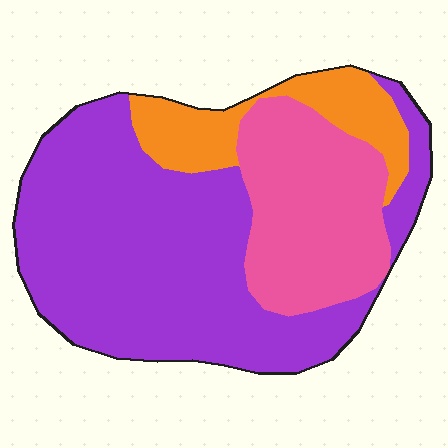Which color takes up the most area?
Purple, at roughly 60%.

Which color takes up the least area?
Orange, at roughly 15%.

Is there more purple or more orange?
Purple.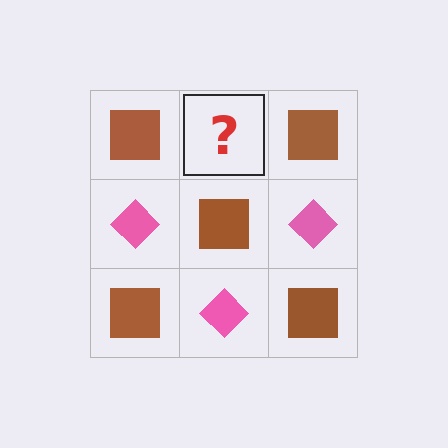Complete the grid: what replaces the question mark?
The question mark should be replaced with a pink diamond.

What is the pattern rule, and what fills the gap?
The rule is that it alternates brown square and pink diamond in a checkerboard pattern. The gap should be filled with a pink diamond.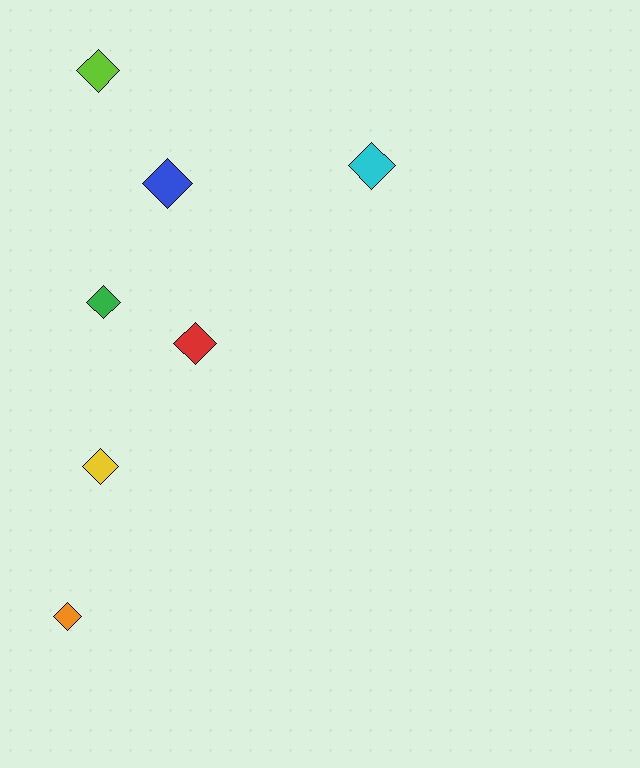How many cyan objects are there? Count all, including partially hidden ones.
There is 1 cyan object.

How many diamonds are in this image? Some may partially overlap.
There are 7 diamonds.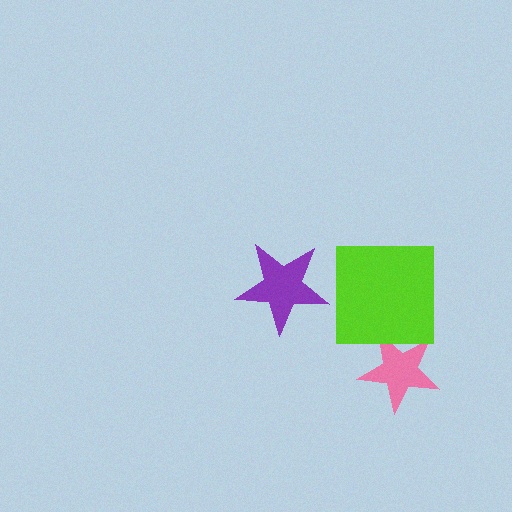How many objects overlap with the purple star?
0 objects overlap with the purple star.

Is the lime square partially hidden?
No, no other shape covers it.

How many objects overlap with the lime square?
1 object overlaps with the lime square.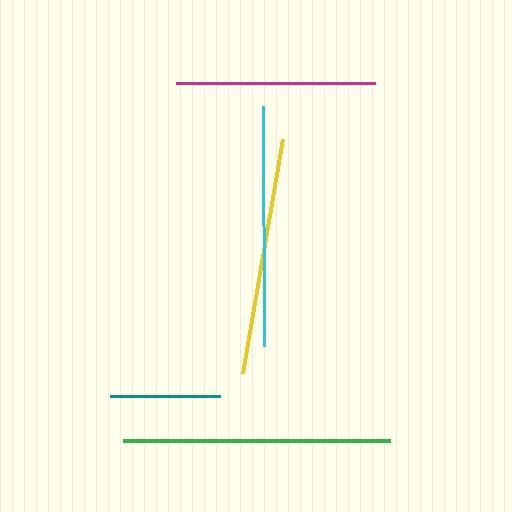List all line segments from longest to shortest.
From longest to shortest: green, cyan, yellow, magenta, teal.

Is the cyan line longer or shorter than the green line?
The green line is longer than the cyan line.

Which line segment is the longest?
The green line is the longest at approximately 268 pixels.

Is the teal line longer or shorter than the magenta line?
The magenta line is longer than the teal line.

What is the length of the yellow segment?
The yellow segment is approximately 237 pixels long.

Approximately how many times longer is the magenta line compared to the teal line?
The magenta line is approximately 1.8 times the length of the teal line.